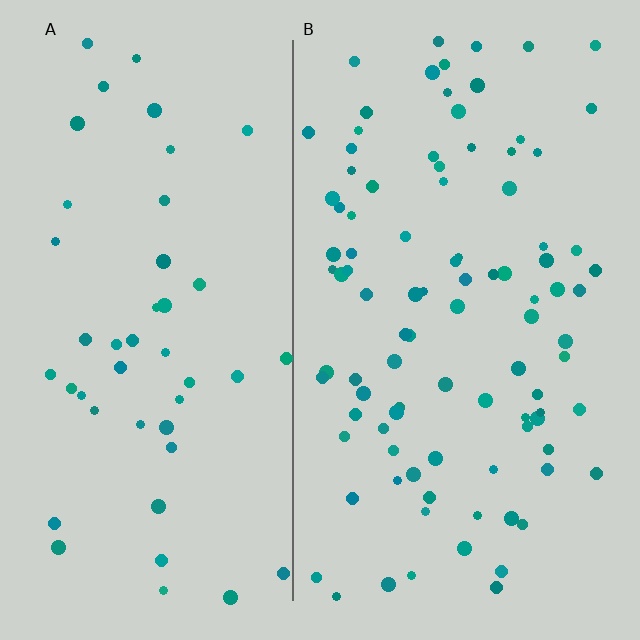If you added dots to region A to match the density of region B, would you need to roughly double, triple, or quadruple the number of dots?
Approximately double.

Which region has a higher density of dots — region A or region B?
B (the right).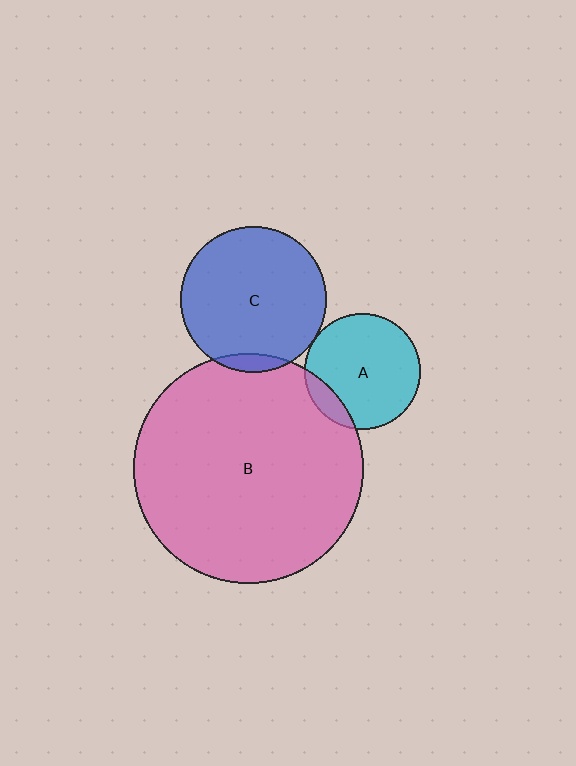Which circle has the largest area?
Circle B (pink).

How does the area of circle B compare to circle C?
Approximately 2.5 times.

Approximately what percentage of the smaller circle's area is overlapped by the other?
Approximately 5%.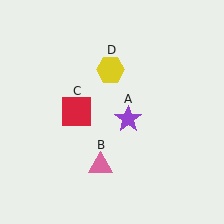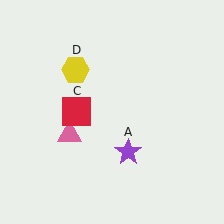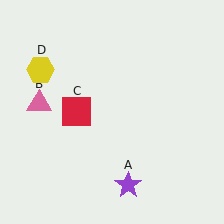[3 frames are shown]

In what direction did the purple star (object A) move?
The purple star (object A) moved down.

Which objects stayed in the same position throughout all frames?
Red square (object C) remained stationary.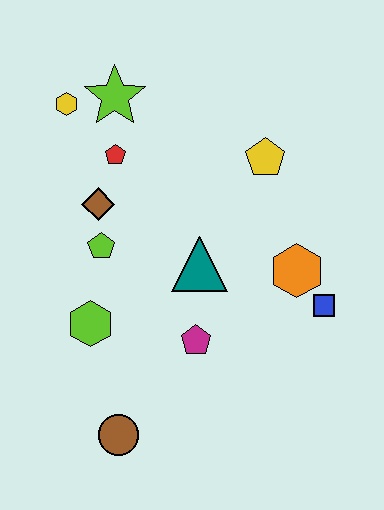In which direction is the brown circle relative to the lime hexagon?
The brown circle is below the lime hexagon.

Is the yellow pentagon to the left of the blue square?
Yes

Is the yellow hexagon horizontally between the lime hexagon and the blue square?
No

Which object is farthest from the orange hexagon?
The yellow hexagon is farthest from the orange hexagon.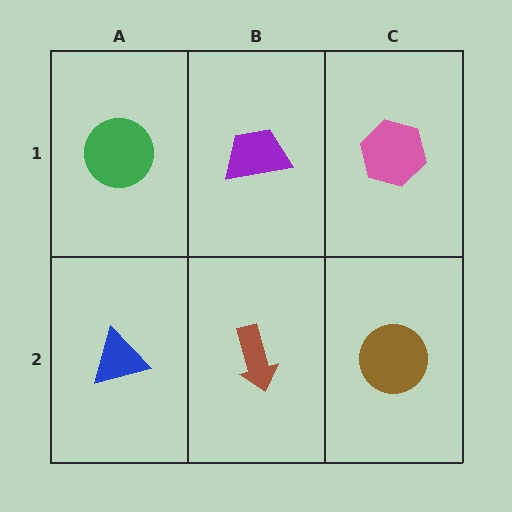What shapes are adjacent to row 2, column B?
A purple trapezoid (row 1, column B), a blue triangle (row 2, column A), a brown circle (row 2, column C).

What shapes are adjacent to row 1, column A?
A blue triangle (row 2, column A), a purple trapezoid (row 1, column B).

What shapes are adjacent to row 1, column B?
A brown arrow (row 2, column B), a green circle (row 1, column A), a pink hexagon (row 1, column C).